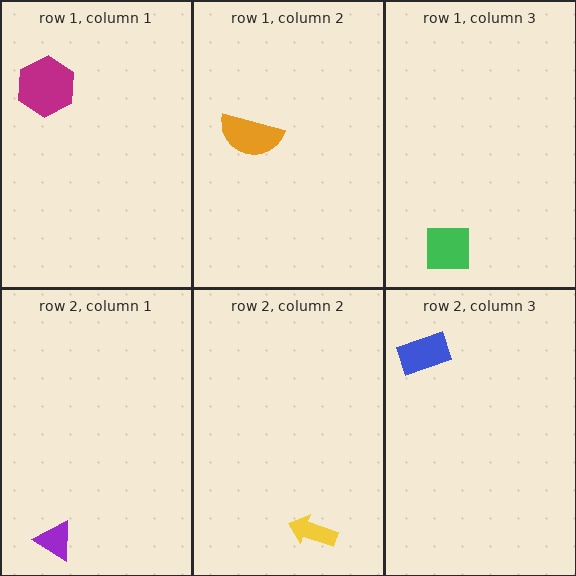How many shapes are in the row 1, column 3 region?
1.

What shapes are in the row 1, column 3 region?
The green square.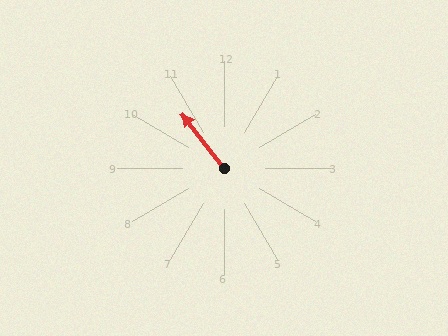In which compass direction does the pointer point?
Northwest.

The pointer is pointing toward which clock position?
Roughly 11 o'clock.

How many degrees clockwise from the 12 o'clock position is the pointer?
Approximately 322 degrees.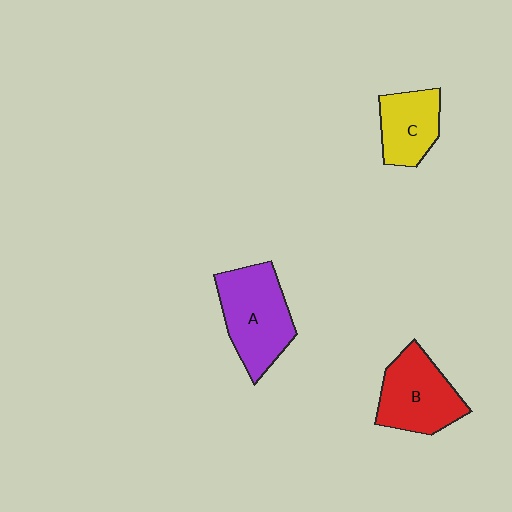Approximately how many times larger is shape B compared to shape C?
Approximately 1.4 times.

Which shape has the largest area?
Shape A (purple).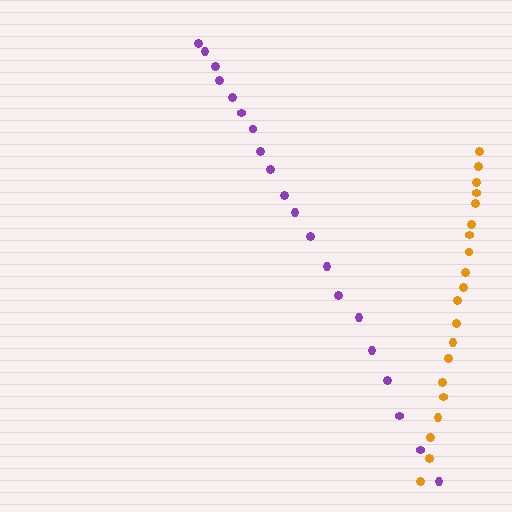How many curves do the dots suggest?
There are 2 distinct paths.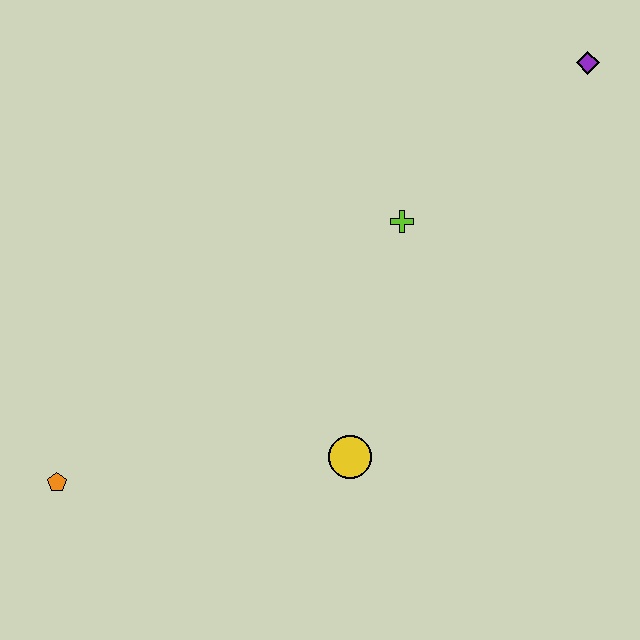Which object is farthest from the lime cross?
The orange pentagon is farthest from the lime cross.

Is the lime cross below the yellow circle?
No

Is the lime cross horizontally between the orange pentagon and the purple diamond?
Yes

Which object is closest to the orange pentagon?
The yellow circle is closest to the orange pentagon.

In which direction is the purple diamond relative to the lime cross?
The purple diamond is to the right of the lime cross.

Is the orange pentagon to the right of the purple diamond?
No